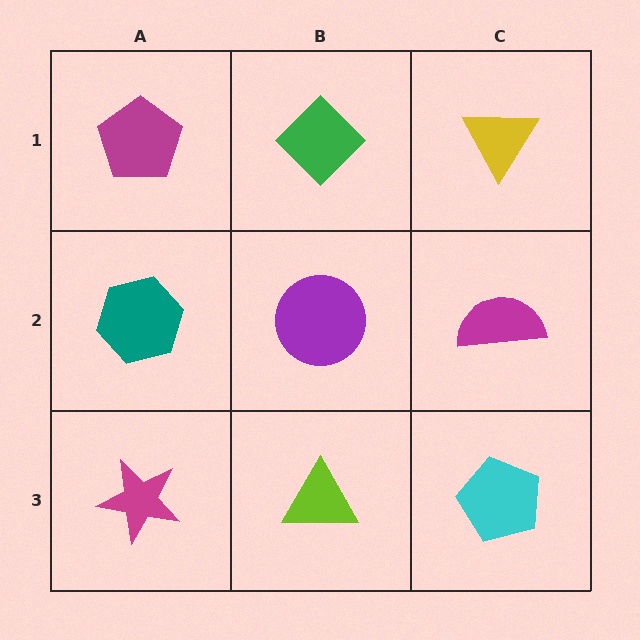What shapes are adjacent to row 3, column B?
A purple circle (row 2, column B), a magenta star (row 3, column A), a cyan pentagon (row 3, column C).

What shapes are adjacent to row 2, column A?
A magenta pentagon (row 1, column A), a magenta star (row 3, column A), a purple circle (row 2, column B).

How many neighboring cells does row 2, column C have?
3.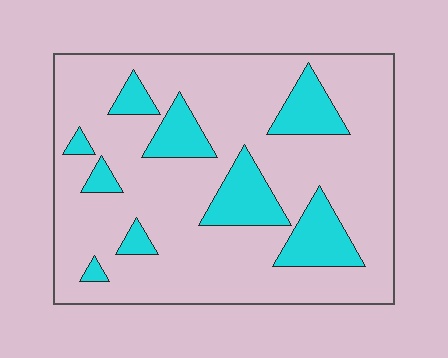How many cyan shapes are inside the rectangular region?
9.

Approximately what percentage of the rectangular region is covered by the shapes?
Approximately 20%.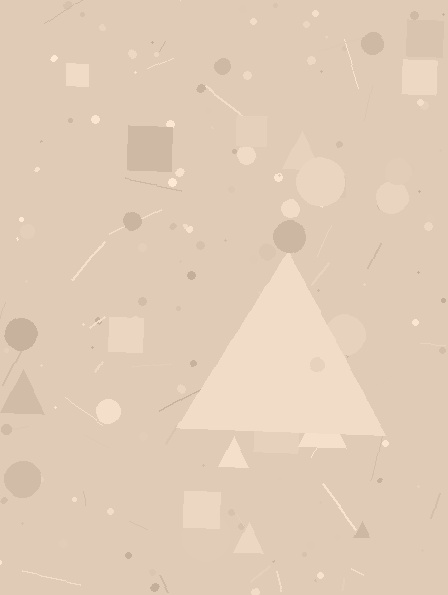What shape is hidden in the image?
A triangle is hidden in the image.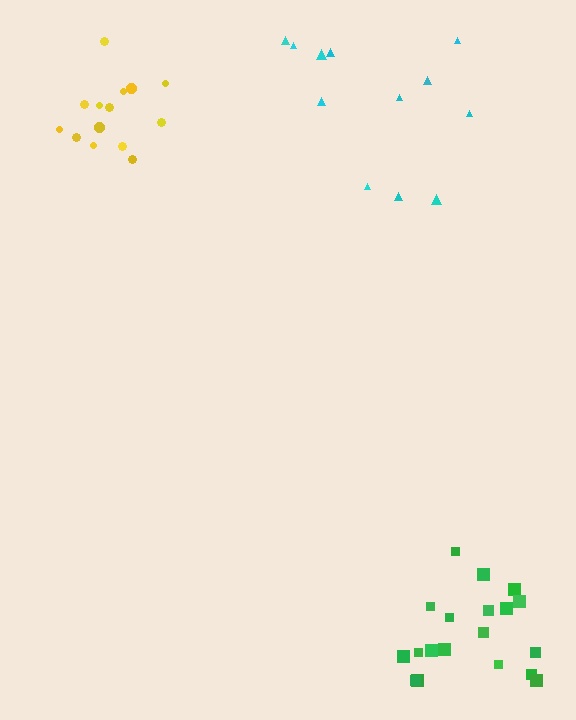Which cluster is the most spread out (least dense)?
Cyan.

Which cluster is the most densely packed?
Yellow.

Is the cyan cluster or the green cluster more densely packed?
Green.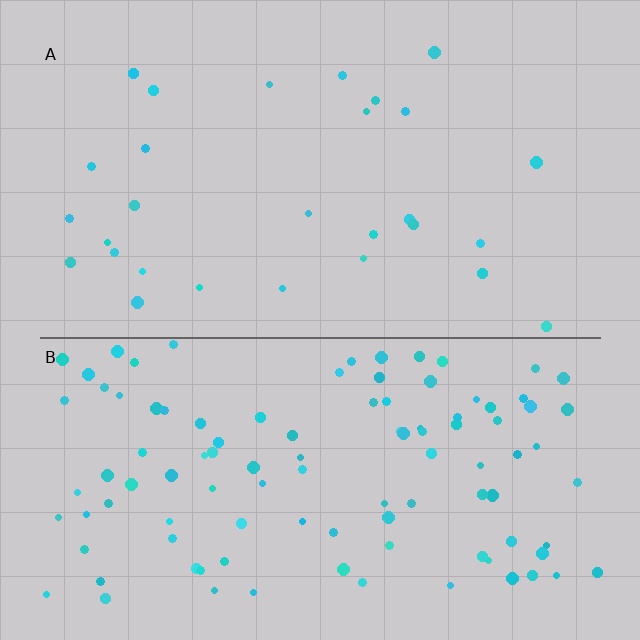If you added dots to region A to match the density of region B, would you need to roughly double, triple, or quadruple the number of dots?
Approximately quadruple.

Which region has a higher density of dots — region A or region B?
B (the bottom).